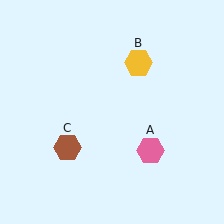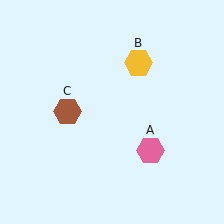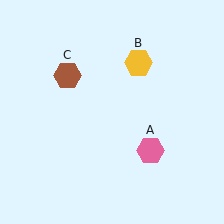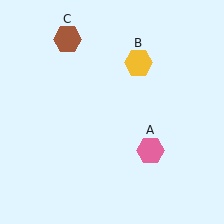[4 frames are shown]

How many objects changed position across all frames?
1 object changed position: brown hexagon (object C).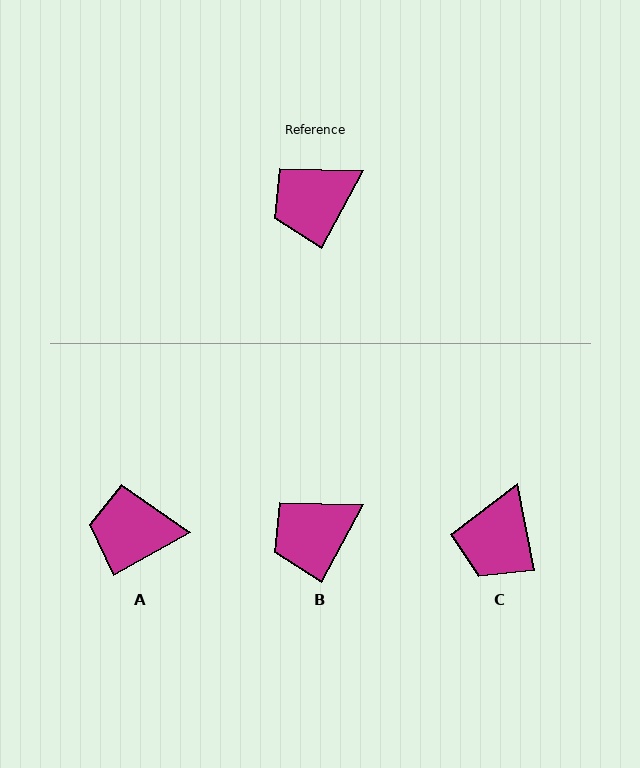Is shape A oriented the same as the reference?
No, it is off by about 33 degrees.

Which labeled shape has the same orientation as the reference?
B.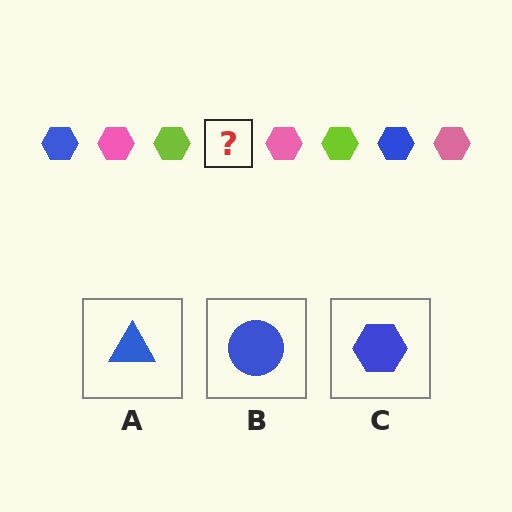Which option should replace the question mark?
Option C.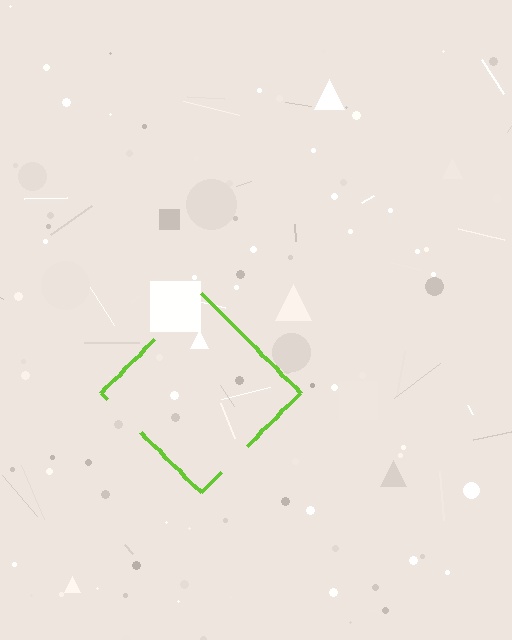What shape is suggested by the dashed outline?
The dashed outline suggests a diamond.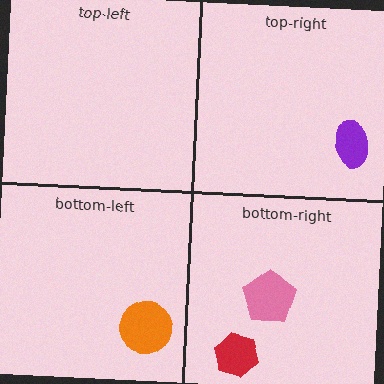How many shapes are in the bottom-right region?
2.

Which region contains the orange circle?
The bottom-left region.